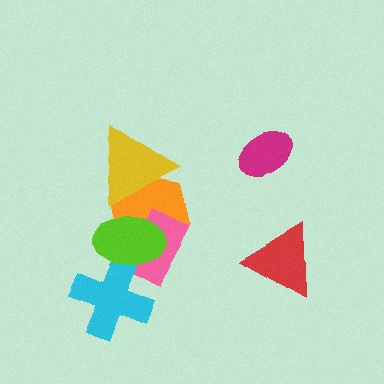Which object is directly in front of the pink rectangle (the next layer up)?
The cyan cross is directly in front of the pink rectangle.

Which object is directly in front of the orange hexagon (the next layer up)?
The pink rectangle is directly in front of the orange hexagon.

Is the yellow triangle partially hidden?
Yes, it is partially covered by another shape.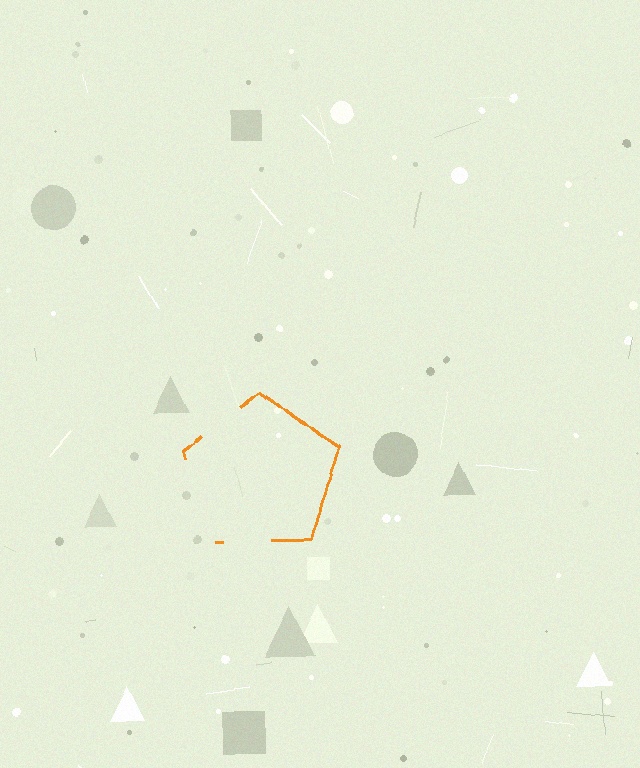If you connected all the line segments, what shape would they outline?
They would outline a pentagon.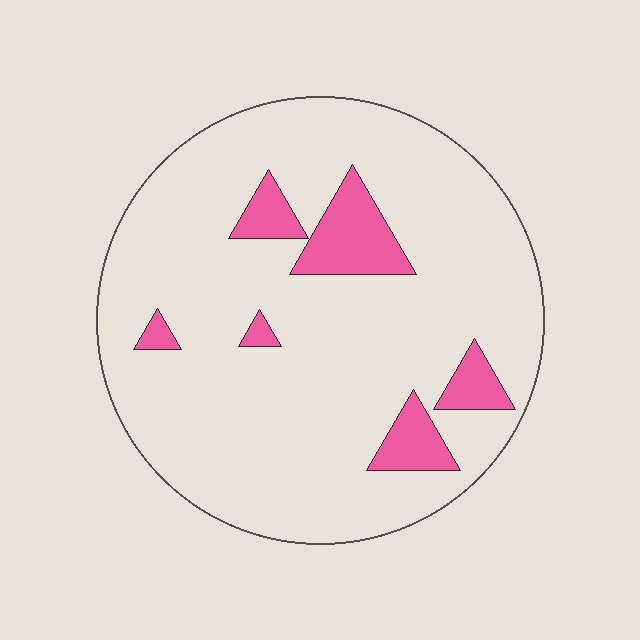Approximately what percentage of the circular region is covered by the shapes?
Approximately 10%.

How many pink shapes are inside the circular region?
6.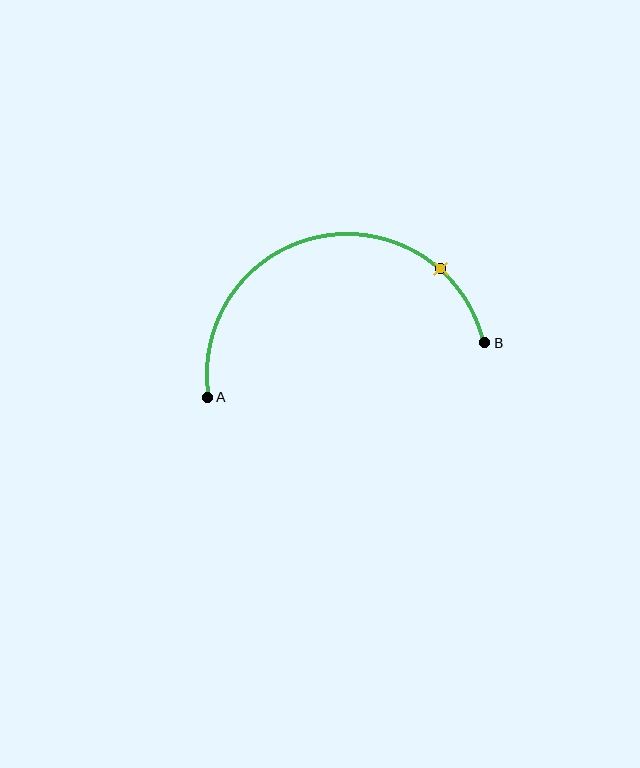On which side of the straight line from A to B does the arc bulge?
The arc bulges above the straight line connecting A and B.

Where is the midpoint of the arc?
The arc midpoint is the point on the curve farthest from the straight line joining A and B. It sits above that line.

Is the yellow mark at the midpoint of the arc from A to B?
No. The yellow mark lies on the arc but is closer to endpoint B. The arc midpoint would be at the point on the curve equidistant along the arc from both A and B.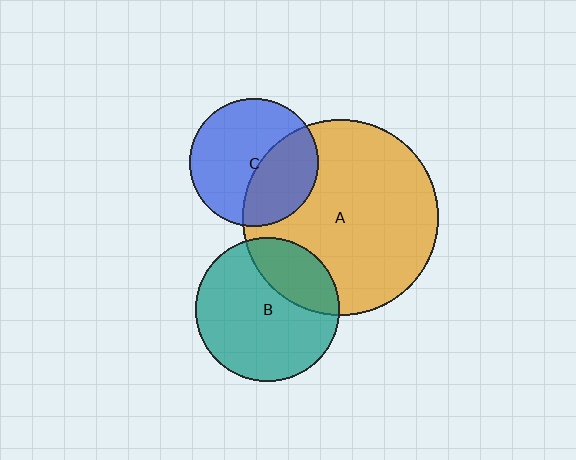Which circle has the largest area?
Circle A (orange).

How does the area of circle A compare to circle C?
Approximately 2.3 times.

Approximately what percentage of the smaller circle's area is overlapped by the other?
Approximately 40%.